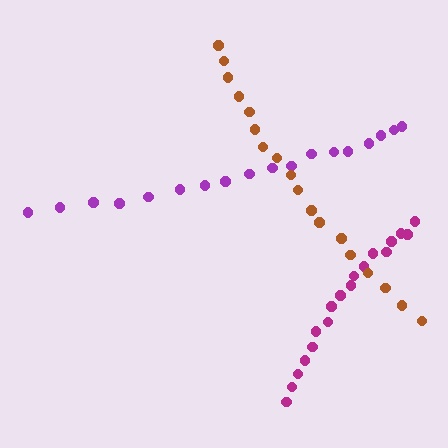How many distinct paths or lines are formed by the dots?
There are 3 distinct paths.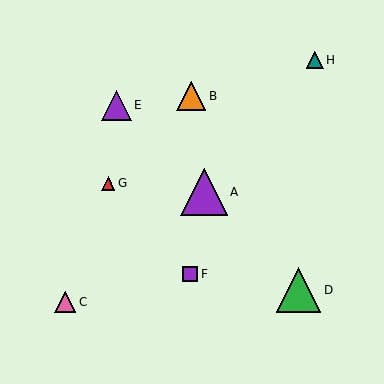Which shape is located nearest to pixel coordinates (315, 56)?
The teal triangle (labeled H) at (315, 60) is nearest to that location.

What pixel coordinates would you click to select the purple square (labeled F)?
Click at (190, 274) to select the purple square F.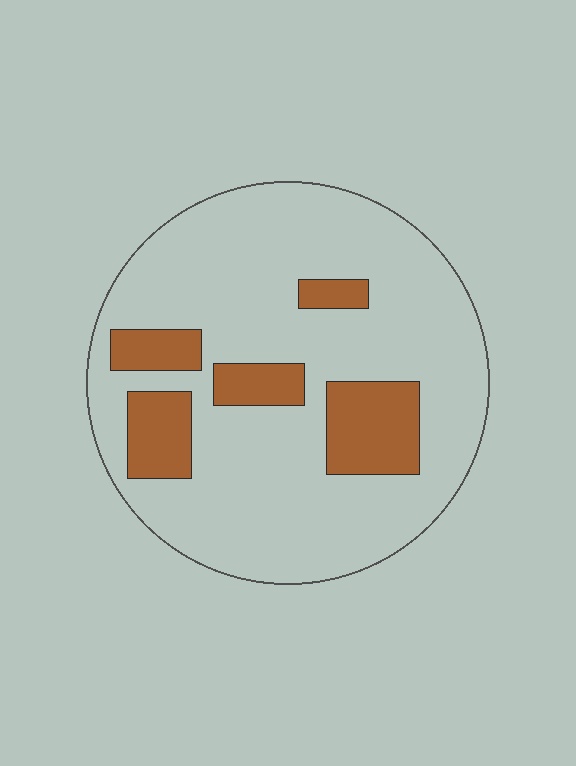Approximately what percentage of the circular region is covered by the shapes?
Approximately 20%.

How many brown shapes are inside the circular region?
5.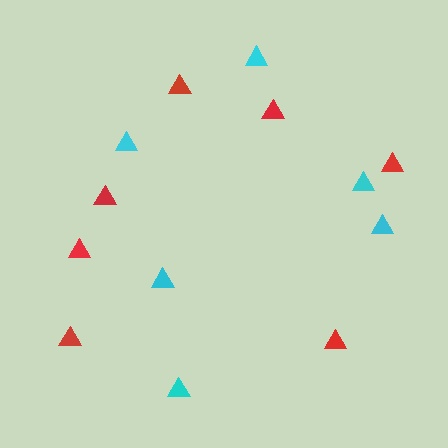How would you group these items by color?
There are 2 groups: one group of red triangles (7) and one group of cyan triangles (6).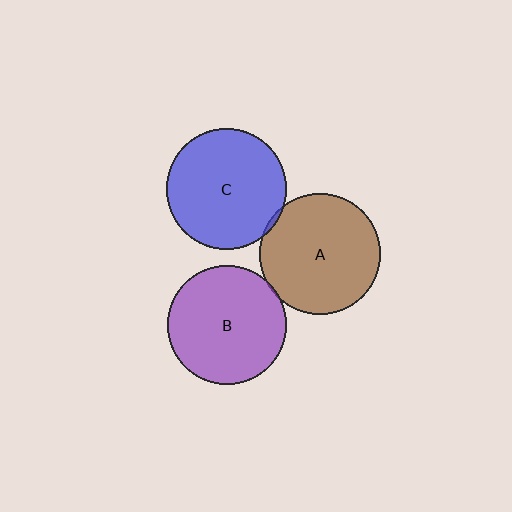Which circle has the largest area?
Circle A (brown).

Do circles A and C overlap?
Yes.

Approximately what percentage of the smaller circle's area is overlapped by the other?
Approximately 5%.